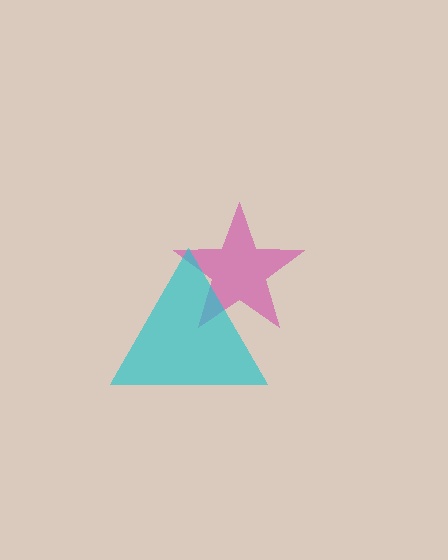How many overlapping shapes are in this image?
There are 2 overlapping shapes in the image.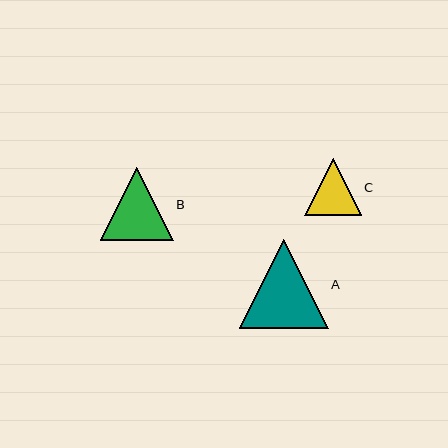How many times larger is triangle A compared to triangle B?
Triangle A is approximately 1.2 times the size of triangle B.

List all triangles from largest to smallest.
From largest to smallest: A, B, C.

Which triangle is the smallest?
Triangle C is the smallest with a size of approximately 57 pixels.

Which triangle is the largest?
Triangle A is the largest with a size of approximately 89 pixels.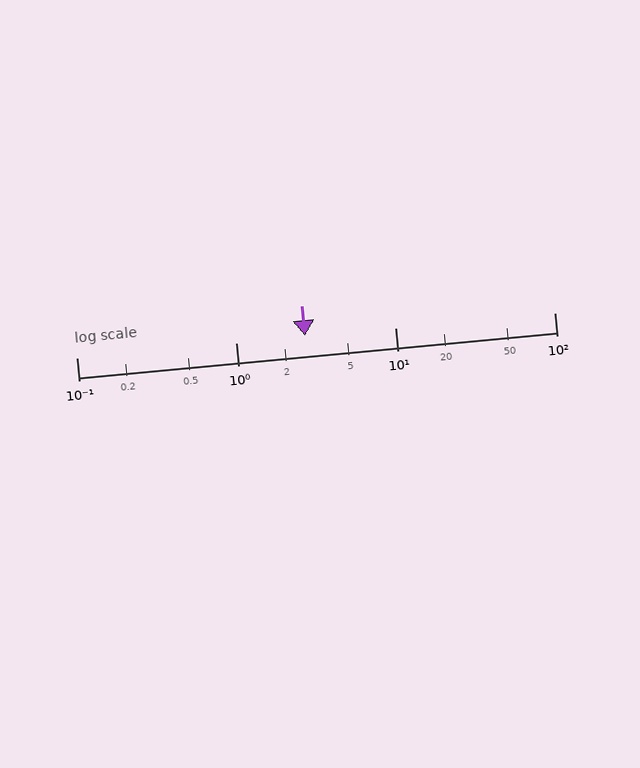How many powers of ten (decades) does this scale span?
The scale spans 3 decades, from 0.1 to 100.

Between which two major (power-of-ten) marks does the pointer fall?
The pointer is between 1 and 10.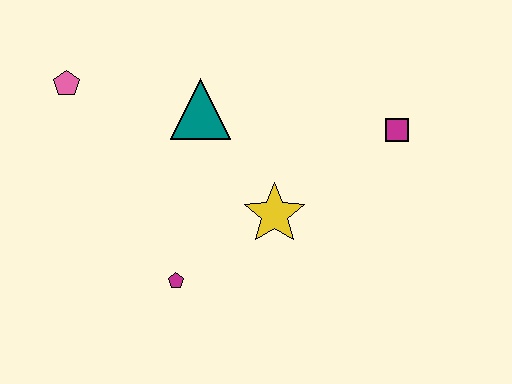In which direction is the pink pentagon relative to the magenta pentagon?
The pink pentagon is above the magenta pentagon.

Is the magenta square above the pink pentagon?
No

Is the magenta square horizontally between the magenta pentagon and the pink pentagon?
No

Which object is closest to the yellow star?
The magenta pentagon is closest to the yellow star.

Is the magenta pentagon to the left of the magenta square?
Yes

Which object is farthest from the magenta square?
The pink pentagon is farthest from the magenta square.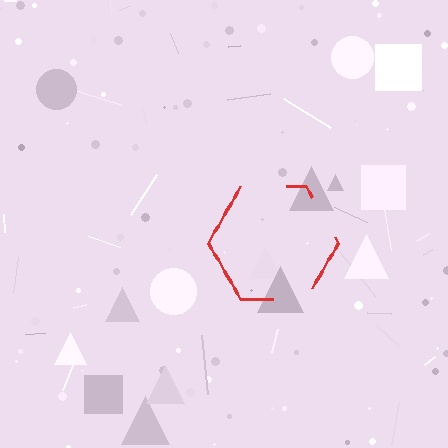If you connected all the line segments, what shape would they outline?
They would outline a hexagon.